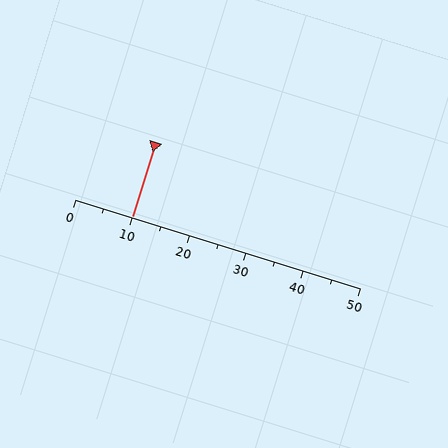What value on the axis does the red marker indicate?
The marker indicates approximately 10.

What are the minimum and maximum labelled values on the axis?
The axis runs from 0 to 50.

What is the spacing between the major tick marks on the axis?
The major ticks are spaced 10 apart.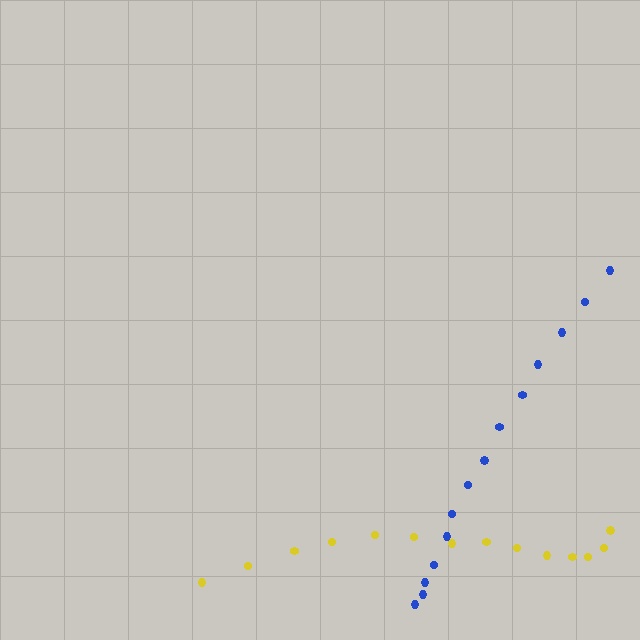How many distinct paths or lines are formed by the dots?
There are 2 distinct paths.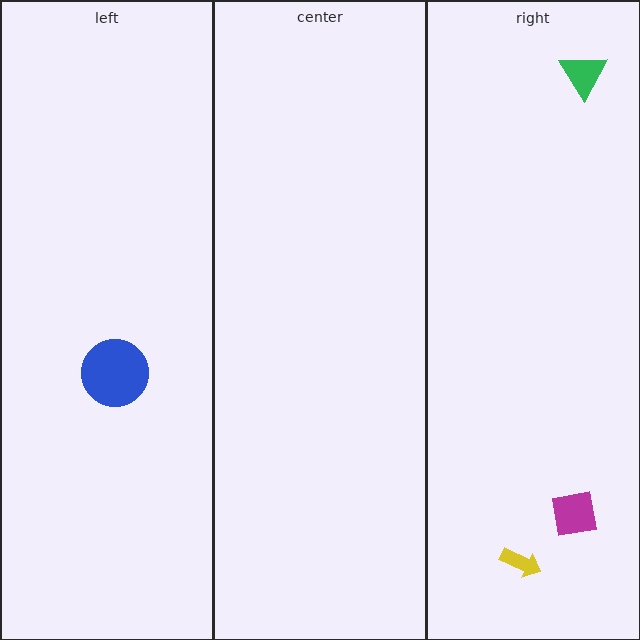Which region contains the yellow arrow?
The right region.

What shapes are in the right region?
The green triangle, the magenta square, the yellow arrow.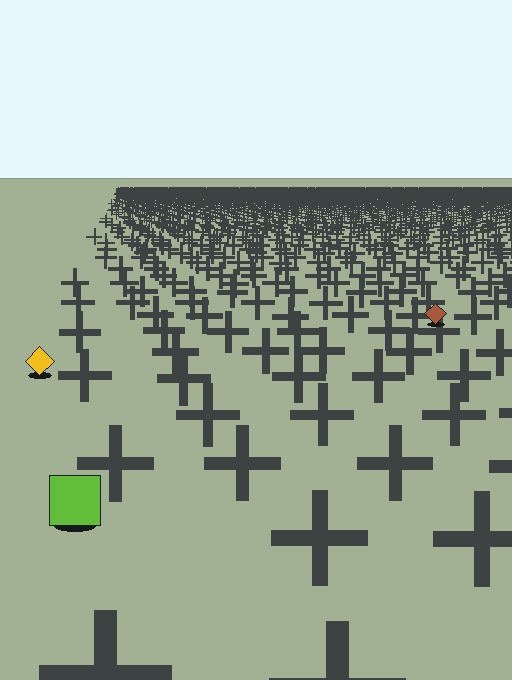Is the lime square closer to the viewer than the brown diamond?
Yes. The lime square is closer — you can tell from the texture gradient: the ground texture is coarser near it.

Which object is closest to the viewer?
The lime square is closest. The texture marks near it are larger and more spread out.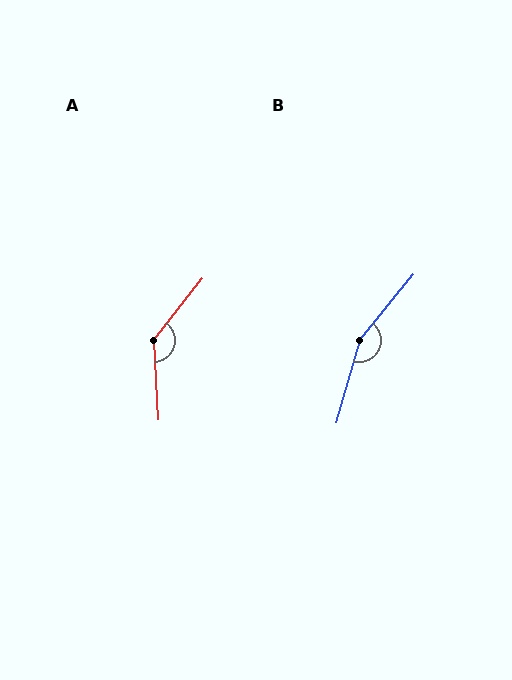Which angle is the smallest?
A, at approximately 138 degrees.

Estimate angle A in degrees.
Approximately 138 degrees.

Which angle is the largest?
B, at approximately 157 degrees.